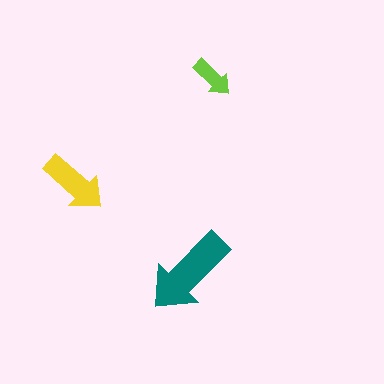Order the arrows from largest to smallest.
the teal one, the yellow one, the lime one.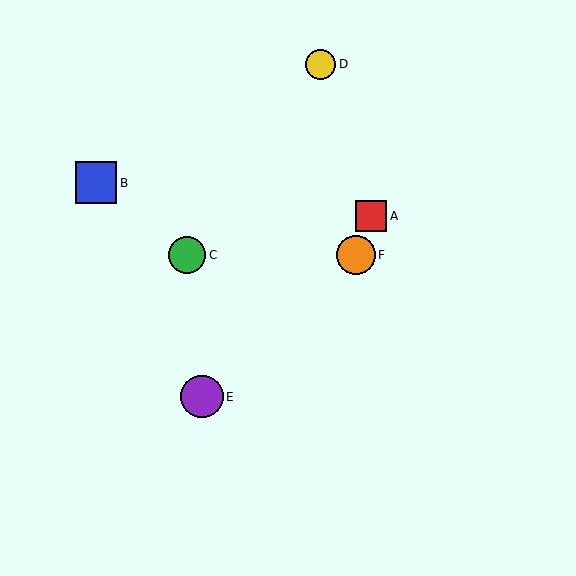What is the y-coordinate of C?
Object C is at y≈255.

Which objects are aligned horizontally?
Objects C, F are aligned horizontally.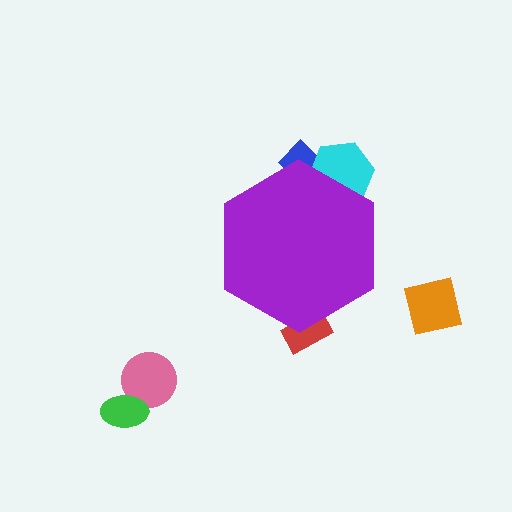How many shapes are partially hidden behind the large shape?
3 shapes are partially hidden.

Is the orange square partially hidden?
No, the orange square is fully visible.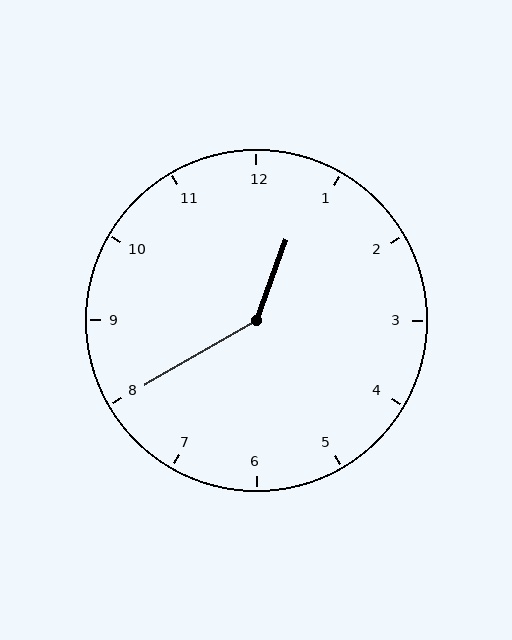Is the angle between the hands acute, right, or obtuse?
It is obtuse.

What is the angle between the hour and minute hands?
Approximately 140 degrees.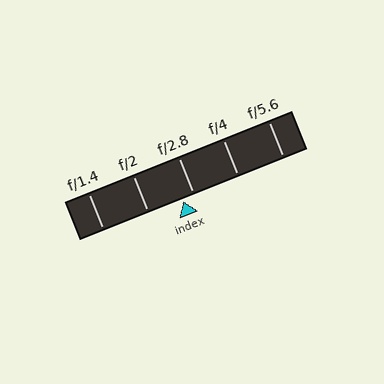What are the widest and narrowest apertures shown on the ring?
The widest aperture shown is f/1.4 and the narrowest is f/5.6.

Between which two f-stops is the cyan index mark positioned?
The index mark is between f/2 and f/2.8.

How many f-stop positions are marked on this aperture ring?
There are 5 f-stop positions marked.